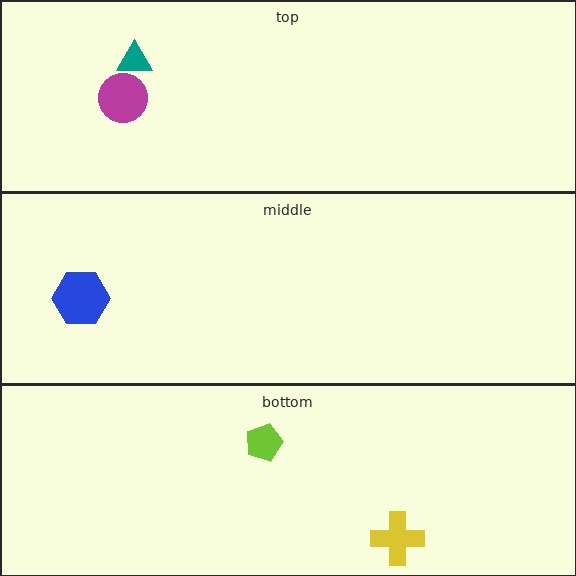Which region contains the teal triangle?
The top region.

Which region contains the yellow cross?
The bottom region.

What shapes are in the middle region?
The blue hexagon.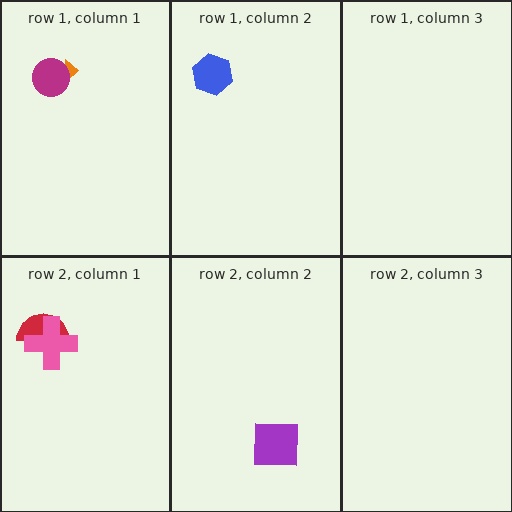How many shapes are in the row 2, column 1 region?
2.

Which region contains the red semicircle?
The row 2, column 1 region.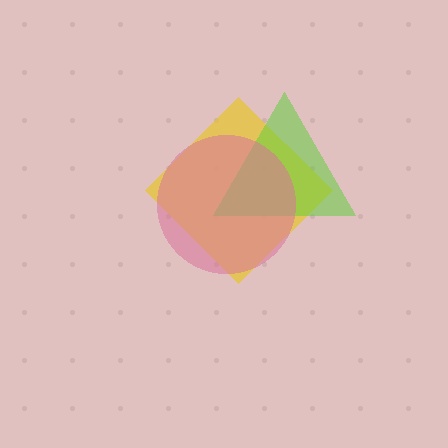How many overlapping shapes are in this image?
There are 3 overlapping shapes in the image.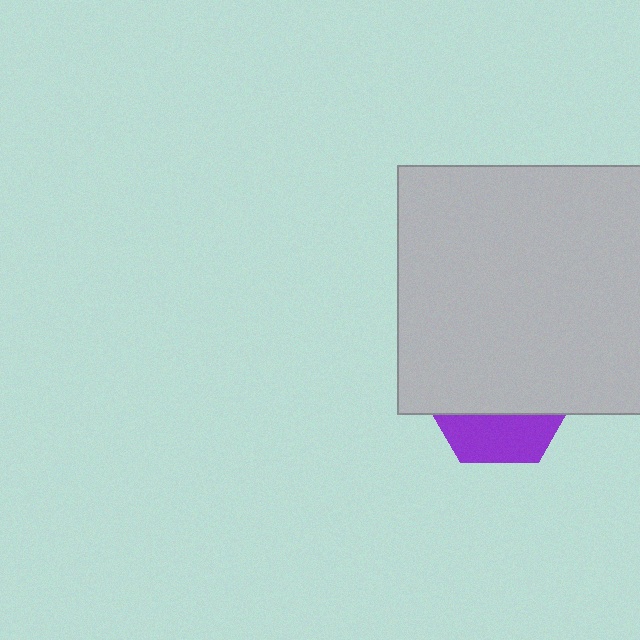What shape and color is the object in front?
The object in front is a light gray rectangle.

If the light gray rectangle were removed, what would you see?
You would see the complete purple hexagon.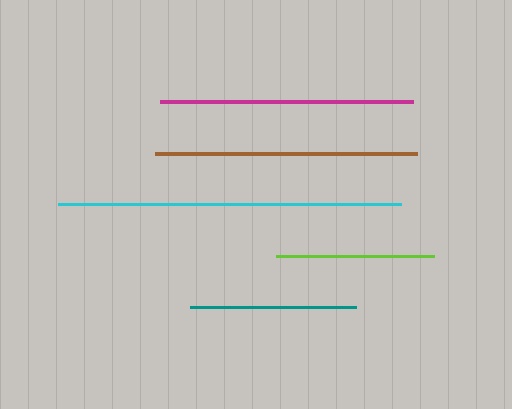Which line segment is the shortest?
The lime line is the shortest at approximately 158 pixels.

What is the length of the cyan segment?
The cyan segment is approximately 343 pixels long.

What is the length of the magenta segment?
The magenta segment is approximately 253 pixels long.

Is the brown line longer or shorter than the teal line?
The brown line is longer than the teal line.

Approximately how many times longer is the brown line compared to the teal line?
The brown line is approximately 1.6 times the length of the teal line.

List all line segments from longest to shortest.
From longest to shortest: cyan, brown, magenta, teal, lime.